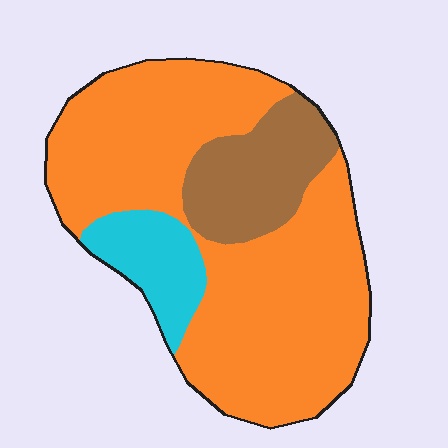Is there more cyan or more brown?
Brown.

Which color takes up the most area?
Orange, at roughly 70%.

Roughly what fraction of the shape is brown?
Brown takes up less than a quarter of the shape.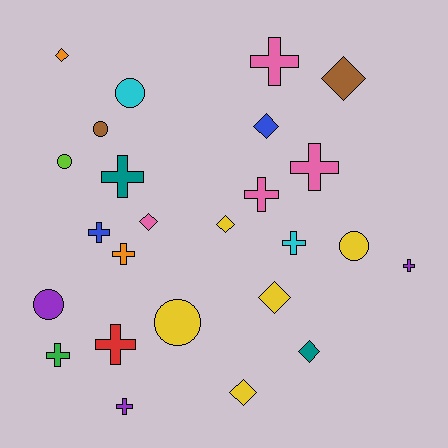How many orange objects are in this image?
There are 2 orange objects.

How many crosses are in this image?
There are 11 crosses.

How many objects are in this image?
There are 25 objects.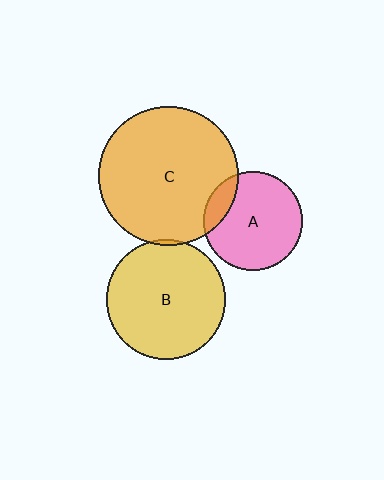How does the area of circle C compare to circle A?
Approximately 2.0 times.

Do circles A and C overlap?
Yes.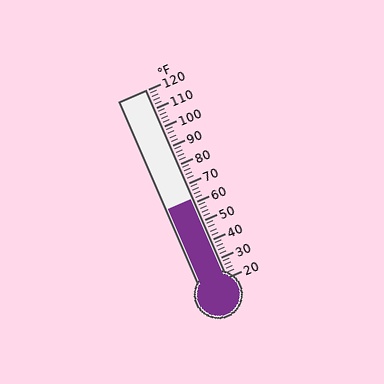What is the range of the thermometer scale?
The thermometer scale ranges from 20°F to 120°F.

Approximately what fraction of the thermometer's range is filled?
The thermometer is filled to approximately 40% of its range.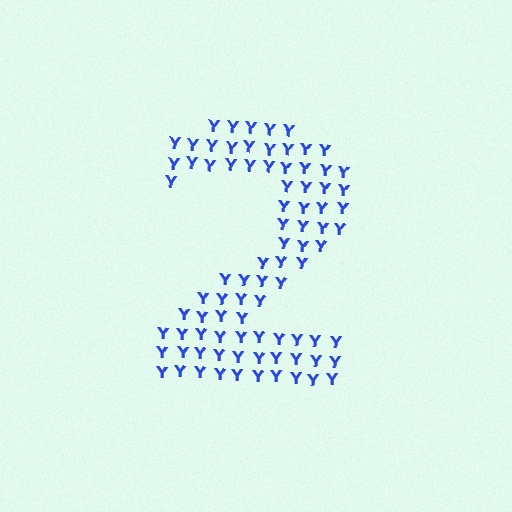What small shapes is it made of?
It is made of small letter Y's.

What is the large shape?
The large shape is the digit 2.